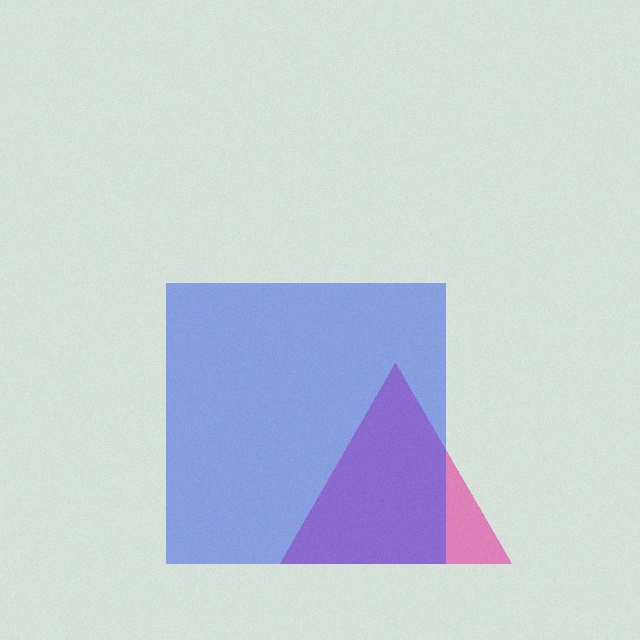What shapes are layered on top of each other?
The layered shapes are: a pink triangle, a blue square.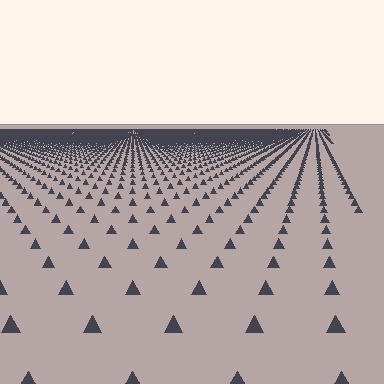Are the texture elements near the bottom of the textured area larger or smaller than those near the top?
Larger. Near the bottom, elements are closer to the viewer and appear at a bigger on-screen size.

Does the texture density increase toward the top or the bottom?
Density increases toward the top.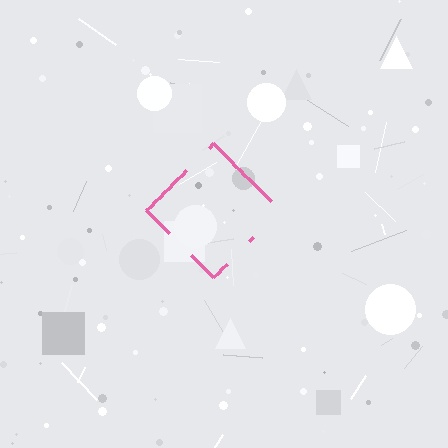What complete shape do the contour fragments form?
The contour fragments form a diamond.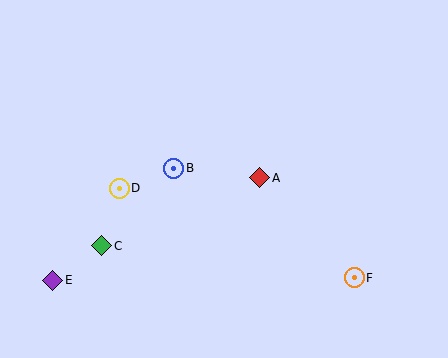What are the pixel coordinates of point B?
Point B is at (174, 168).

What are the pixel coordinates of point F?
Point F is at (354, 278).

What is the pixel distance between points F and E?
The distance between F and E is 302 pixels.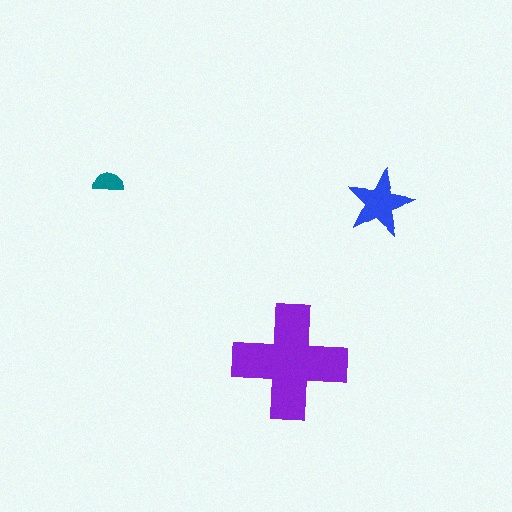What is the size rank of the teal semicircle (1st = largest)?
3rd.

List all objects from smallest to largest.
The teal semicircle, the blue star, the purple cross.